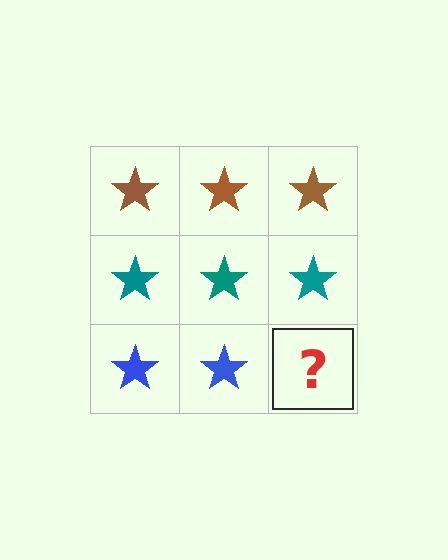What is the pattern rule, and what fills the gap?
The rule is that each row has a consistent color. The gap should be filled with a blue star.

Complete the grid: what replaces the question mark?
The question mark should be replaced with a blue star.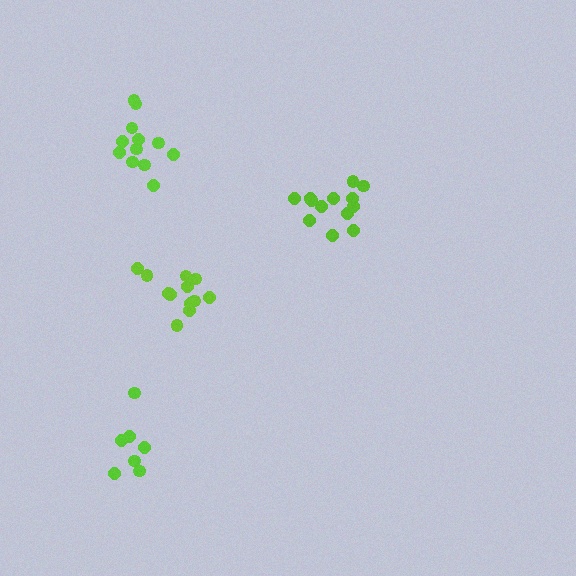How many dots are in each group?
Group 1: 12 dots, Group 2: 7 dots, Group 3: 13 dots, Group 4: 12 dots (44 total).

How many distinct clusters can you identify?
There are 4 distinct clusters.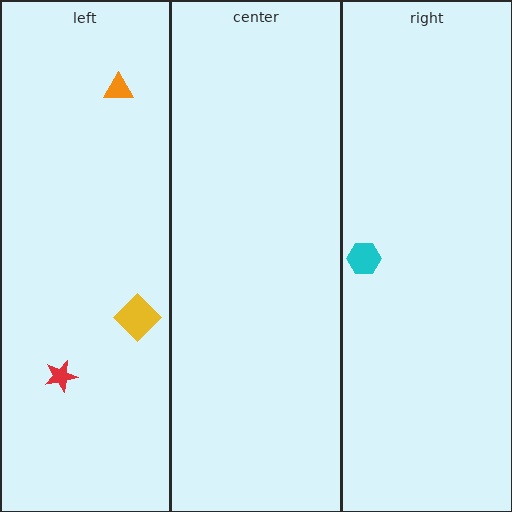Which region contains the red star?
The left region.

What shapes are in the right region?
The cyan hexagon.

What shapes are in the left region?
The yellow diamond, the red star, the orange triangle.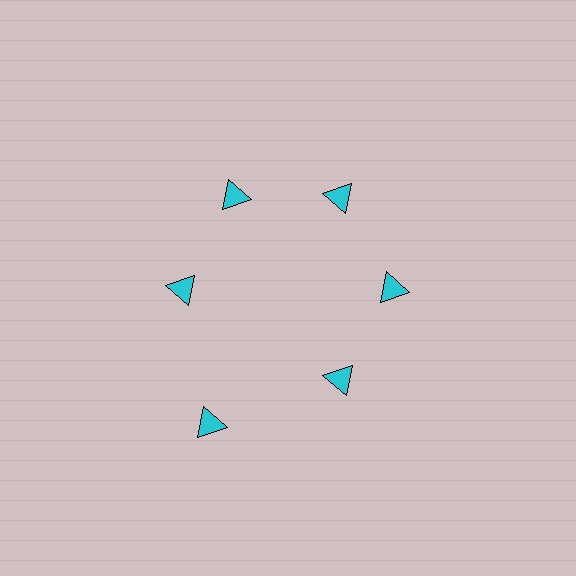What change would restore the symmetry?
The symmetry would be restored by moving it inward, back onto the ring so that all 6 triangles sit at equal angles and equal distance from the center.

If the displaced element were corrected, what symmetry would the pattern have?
It would have 6-fold rotational symmetry — the pattern would map onto itself every 60 degrees.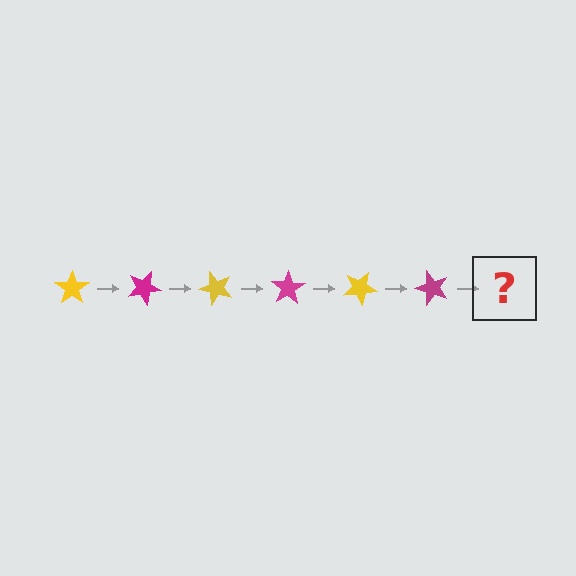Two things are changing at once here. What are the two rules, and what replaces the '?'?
The two rules are that it rotates 25 degrees each step and the color cycles through yellow and magenta. The '?' should be a yellow star, rotated 150 degrees from the start.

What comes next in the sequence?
The next element should be a yellow star, rotated 150 degrees from the start.